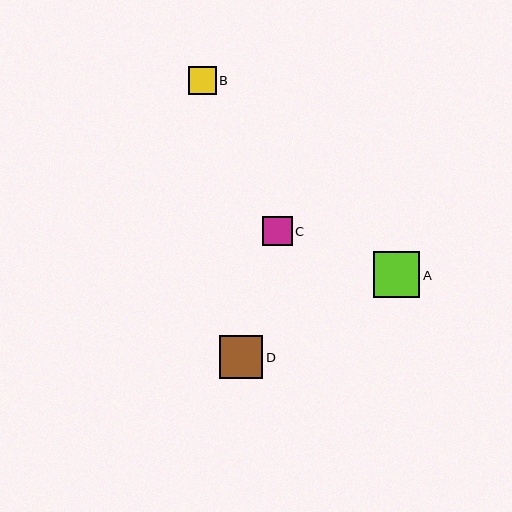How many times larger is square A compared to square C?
Square A is approximately 1.6 times the size of square C.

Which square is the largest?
Square A is the largest with a size of approximately 46 pixels.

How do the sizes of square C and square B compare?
Square C and square B are approximately the same size.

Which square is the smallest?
Square B is the smallest with a size of approximately 28 pixels.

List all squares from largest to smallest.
From largest to smallest: A, D, C, B.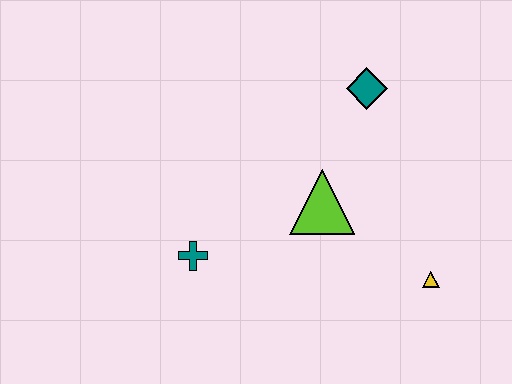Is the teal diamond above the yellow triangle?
Yes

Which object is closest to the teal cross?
The lime triangle is closest to the teal cross.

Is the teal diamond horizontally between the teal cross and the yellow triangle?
Yes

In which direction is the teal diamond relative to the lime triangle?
The teal diamond is above the lime triangle.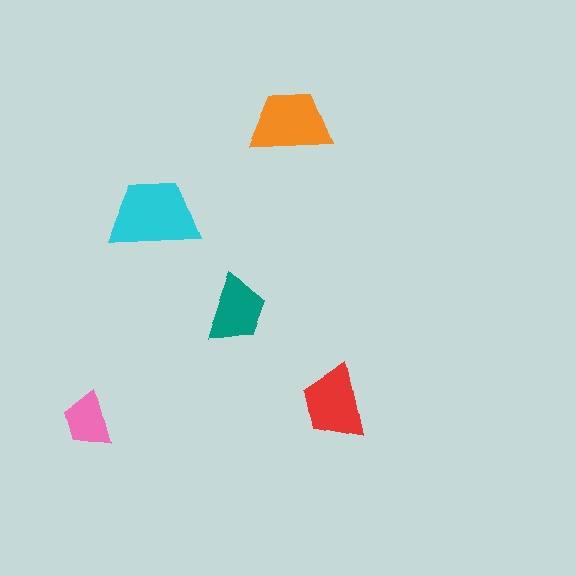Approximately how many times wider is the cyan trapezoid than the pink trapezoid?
About 1.5 times wider.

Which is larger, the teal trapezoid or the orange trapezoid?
The orange one.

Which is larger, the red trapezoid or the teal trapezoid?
The red one.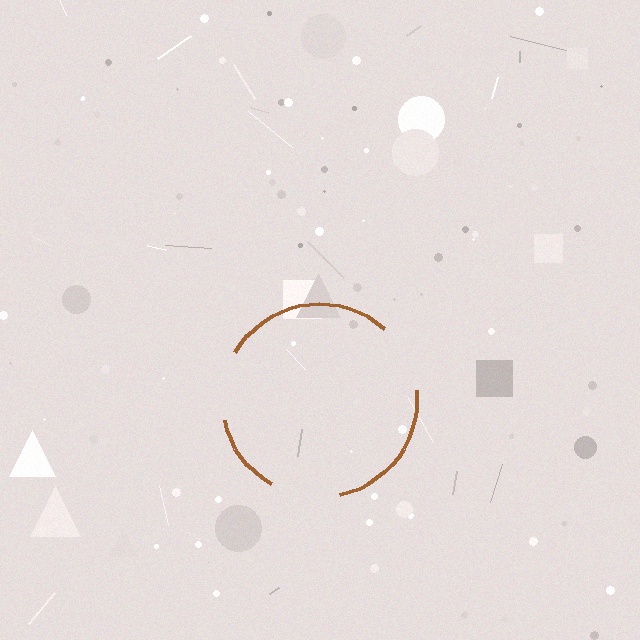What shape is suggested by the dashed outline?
The dashed outline suggests a circle.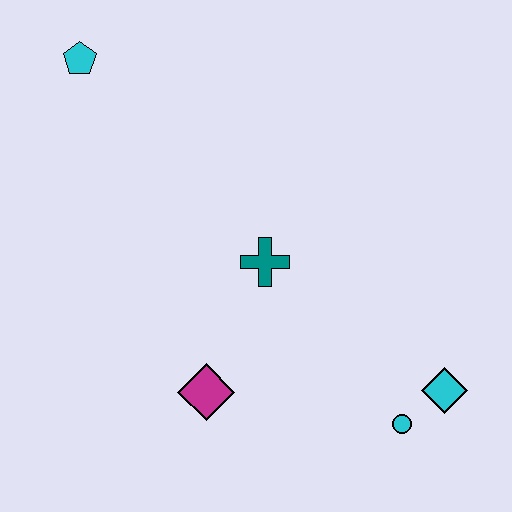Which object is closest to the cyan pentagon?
The teal cross is closest to the cyan pentagon.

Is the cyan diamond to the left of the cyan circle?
No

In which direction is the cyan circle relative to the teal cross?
The cyan circle is below the teal cross.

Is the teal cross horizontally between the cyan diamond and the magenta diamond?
Yes